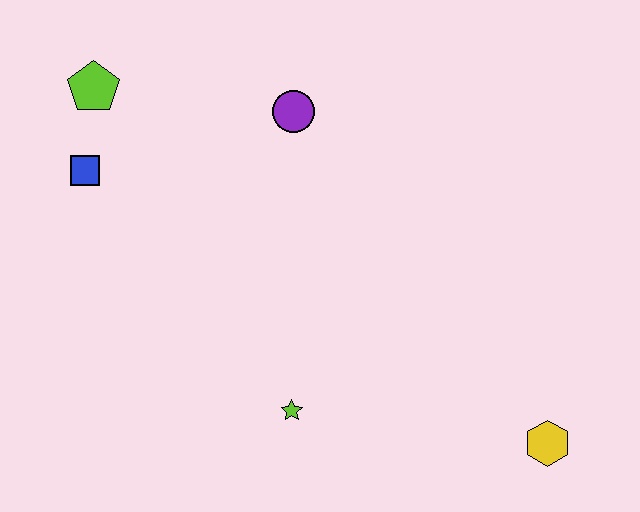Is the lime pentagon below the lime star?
No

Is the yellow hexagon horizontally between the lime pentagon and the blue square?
No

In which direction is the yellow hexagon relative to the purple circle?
The yellow hexagon is below the purple circle.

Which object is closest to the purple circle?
The lime pentagon is closest to the purple circle.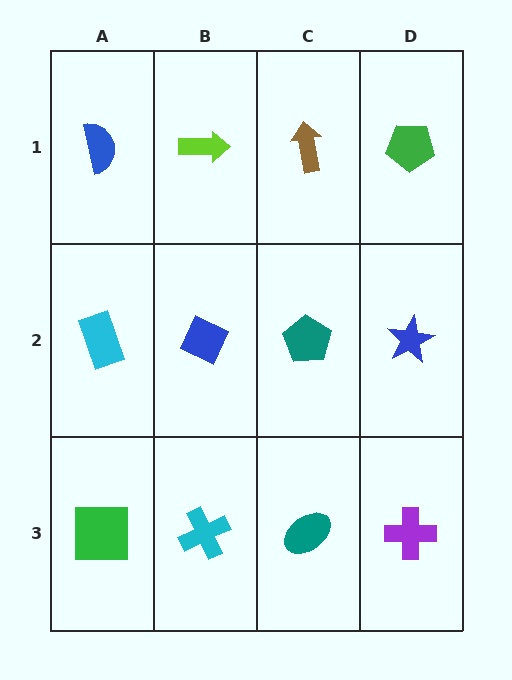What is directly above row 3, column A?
A cyan rectangle.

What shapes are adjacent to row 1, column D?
A blue star (row 2, column D), a brown arrow (row 1, column C).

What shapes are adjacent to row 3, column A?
A cyan rectangle (row 2, column A), a cyan cross (row 3, column B).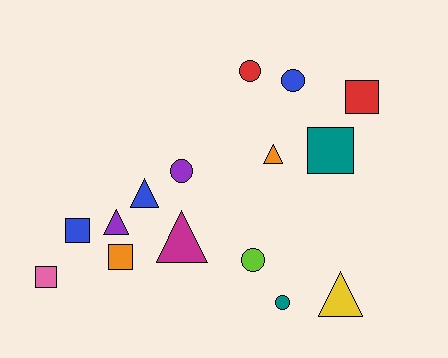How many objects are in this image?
There are 15 objects.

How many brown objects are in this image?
There are no brown objects.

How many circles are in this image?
There are 5 circles.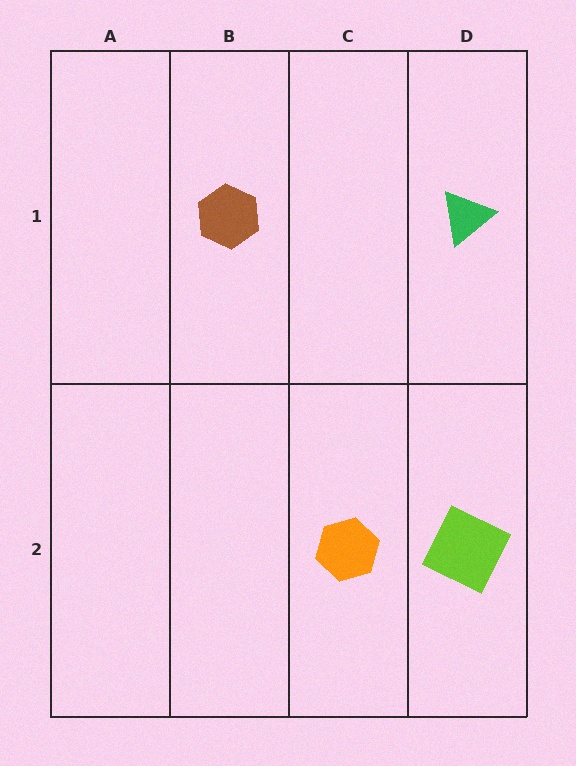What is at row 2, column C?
An orange hexagon.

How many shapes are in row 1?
2 shapes.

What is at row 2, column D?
A lime square.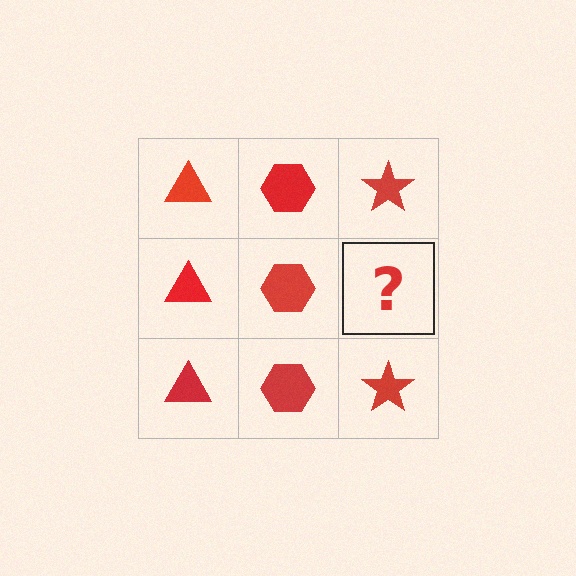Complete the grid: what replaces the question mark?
The question mark should be replaced with a red star.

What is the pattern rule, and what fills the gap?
The rule is that each column has a consistent shape. The gap should be filled with a red star.